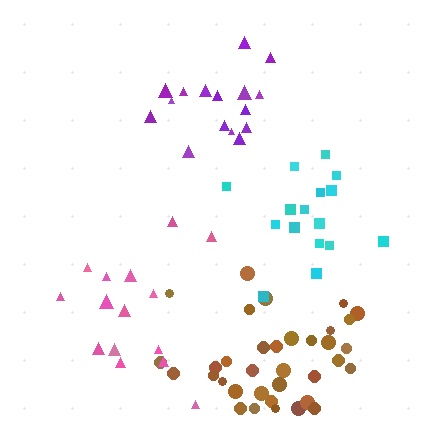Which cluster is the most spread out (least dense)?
Pink.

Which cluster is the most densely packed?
Purple.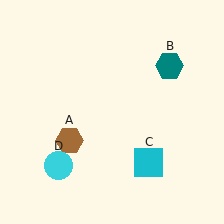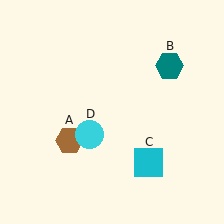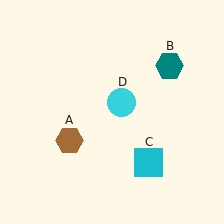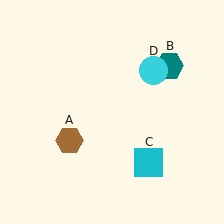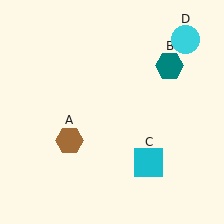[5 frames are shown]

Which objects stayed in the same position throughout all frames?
Brown hexagon (object A) and teal hexagon (object B) and cyan square (object C) remained stationary.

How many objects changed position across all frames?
1 object changed position: cyan circle (object D).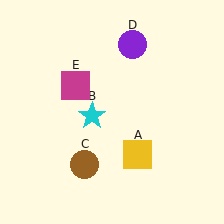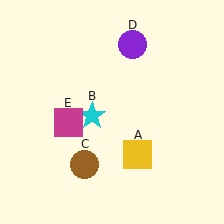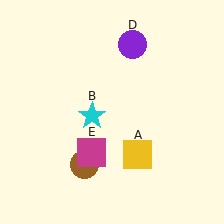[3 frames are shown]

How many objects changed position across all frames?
1 object changed position: magenta square (object E).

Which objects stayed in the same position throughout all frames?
Yellow square (object A) and cyan star (object B) and brown circle (object C) and purple circle (object D) remained stationary.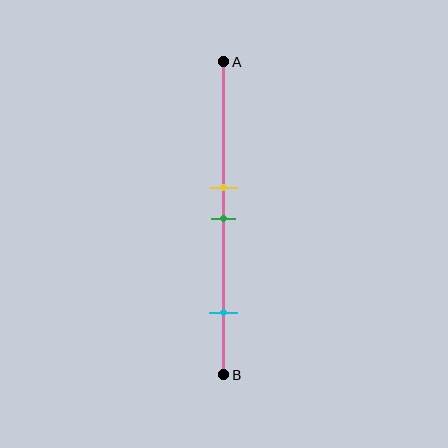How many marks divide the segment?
There are 3 marks dividing the segment.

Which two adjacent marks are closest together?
The yellow and green marks are the closest adjacent pair.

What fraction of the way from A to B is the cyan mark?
The cyan mark is approximately 80% (0.8) of the way from A to B.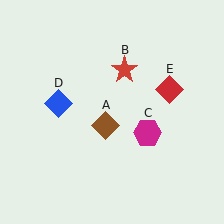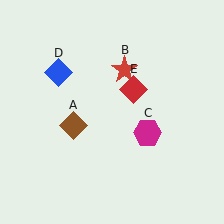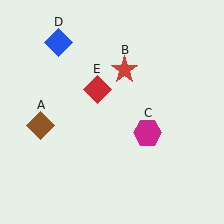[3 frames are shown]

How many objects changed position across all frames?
3 objects changed position: brown diamond (object A), blue diamond (object D), red diamond (object E).